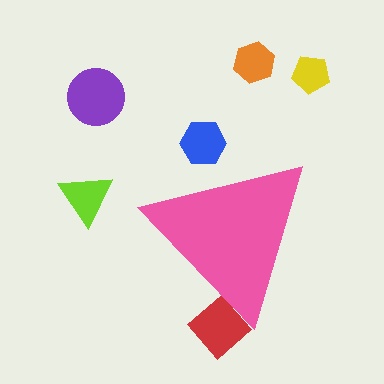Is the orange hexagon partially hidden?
No, the orange hexagon is fully visible.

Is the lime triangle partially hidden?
No, the lime triangle is fully visible.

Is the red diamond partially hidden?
Yes, the red diamond is partially hidden behind the pink triangle.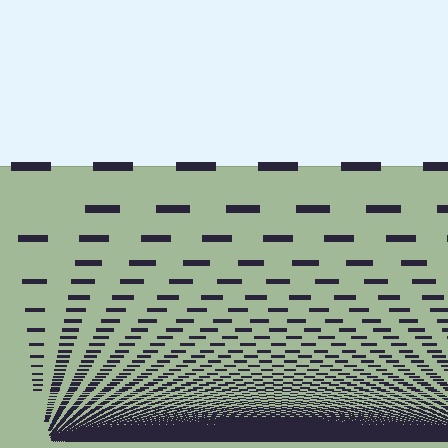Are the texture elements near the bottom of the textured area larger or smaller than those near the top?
Smaller. The gradient is inverted — elements near the bottom are smaller and denser.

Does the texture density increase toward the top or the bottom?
Density increases toward the bottom.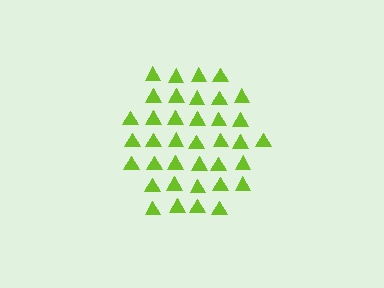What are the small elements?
The small elements are triangles.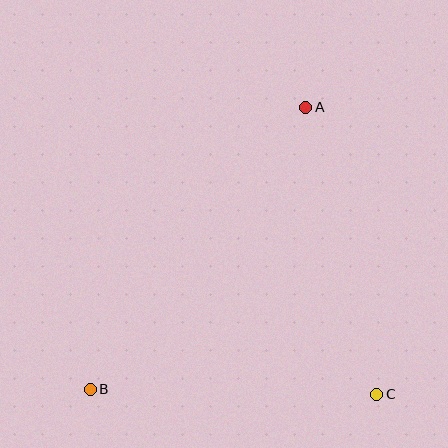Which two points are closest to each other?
Points B and C are closest to each other.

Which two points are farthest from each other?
Points A and B are farthest from each other.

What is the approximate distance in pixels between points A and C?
The distance between A and C is approximately 296 pixels.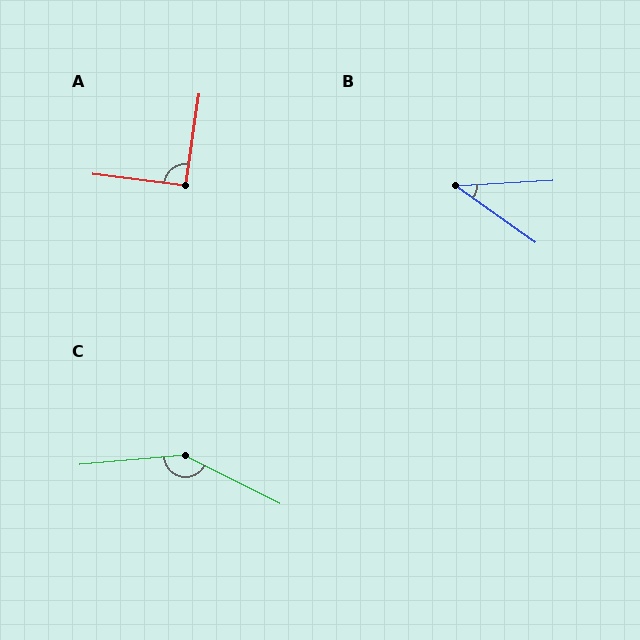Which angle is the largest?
C, at approximately 148 degrees.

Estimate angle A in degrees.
Approximately 91 degrees.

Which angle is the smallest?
B, at approximately 38 degrees.